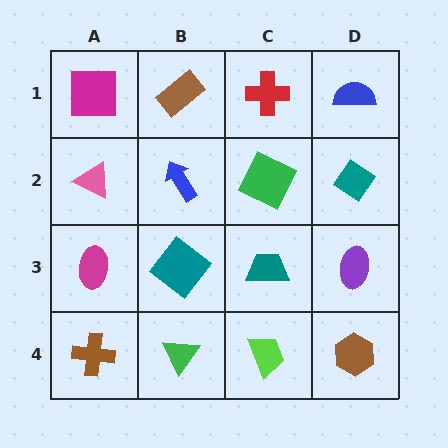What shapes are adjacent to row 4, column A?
A magenta ellipse (row 3, column A), a green triangle (row 4, column B).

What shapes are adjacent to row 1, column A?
A pink triangle (row 2, column A), a brown rectangle (row 1, column B).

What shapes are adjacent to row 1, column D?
A teal diamond (row 2, column D), a red cross (row 1, column C).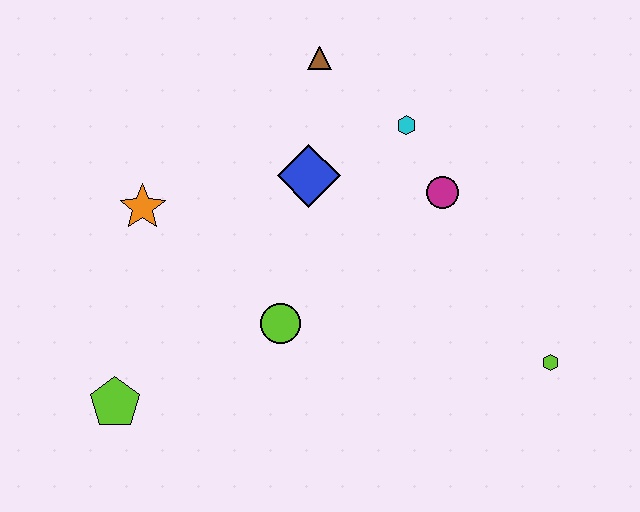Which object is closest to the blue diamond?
The cyan hexagon is closest to the blue diamond.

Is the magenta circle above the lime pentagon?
Yes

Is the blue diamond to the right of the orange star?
Yes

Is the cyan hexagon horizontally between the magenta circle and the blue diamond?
Yes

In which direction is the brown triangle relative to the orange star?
The brown triangle is to the right of the orange star.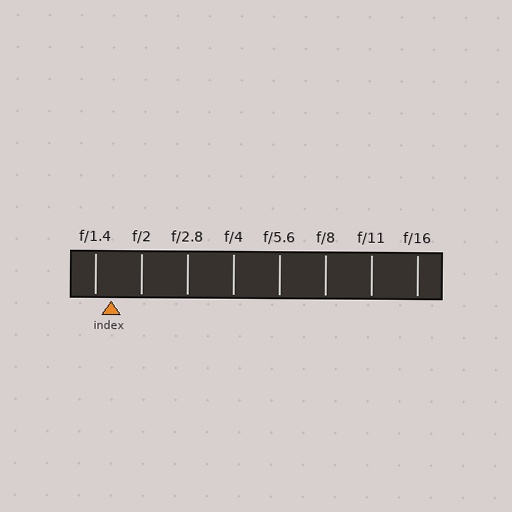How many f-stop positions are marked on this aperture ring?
There are 8 f-stop positions marked.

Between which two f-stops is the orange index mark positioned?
The index mark is between f/1.4 and f/2.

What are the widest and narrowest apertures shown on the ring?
The widest aperture shown is f/1.4 and the narrowest is f/16.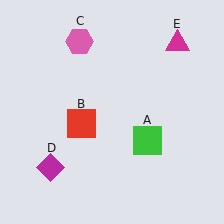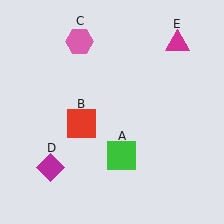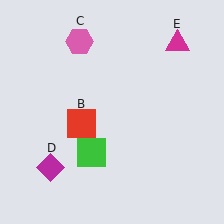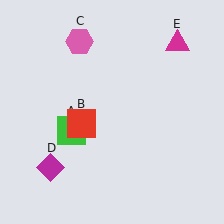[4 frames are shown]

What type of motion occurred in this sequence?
The green square (object A) rotated clockwise around the center of the scene.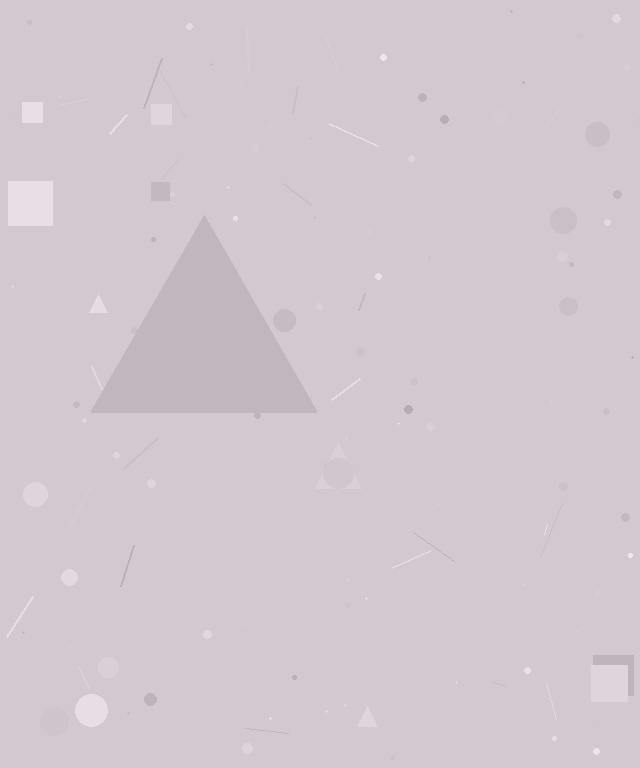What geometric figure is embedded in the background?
A triangle is embedded in the background.